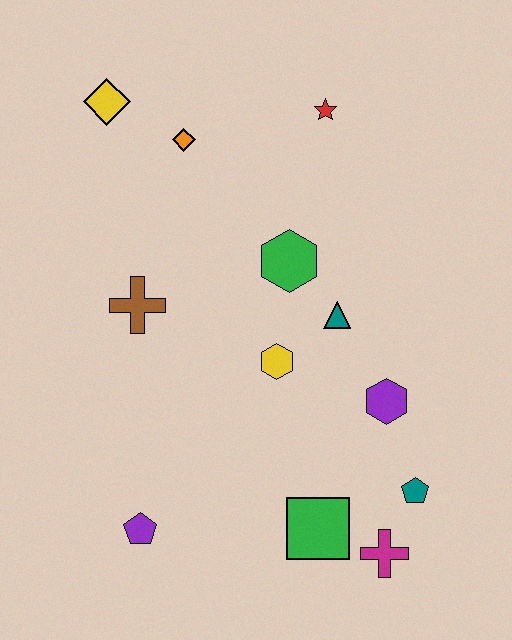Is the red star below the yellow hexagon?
No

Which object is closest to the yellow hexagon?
The teal triangle is closest to the yellow hexagon.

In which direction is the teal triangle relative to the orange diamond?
The teal triangle is below the orange diamond.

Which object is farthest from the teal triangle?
The yellow diamond is farthest from the teal triangle.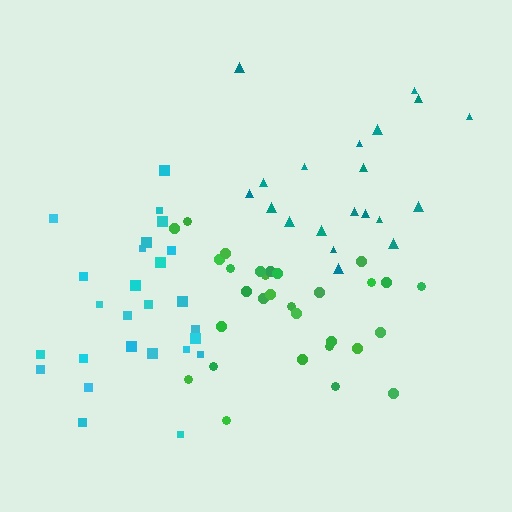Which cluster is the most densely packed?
Green.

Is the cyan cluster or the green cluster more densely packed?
Green.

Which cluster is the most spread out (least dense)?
Cyan.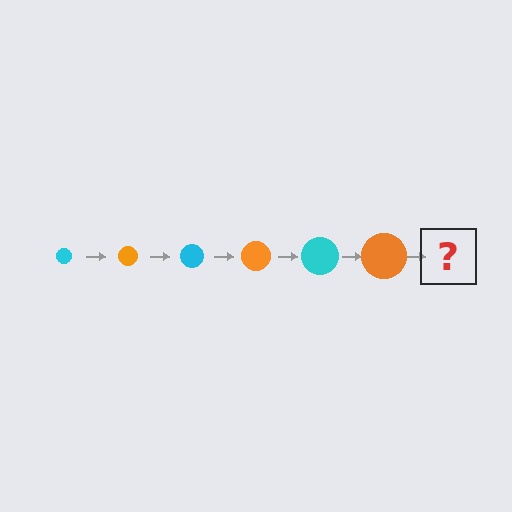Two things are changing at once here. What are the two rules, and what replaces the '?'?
The two rules are that the circle grows larger each step and the color cycles through cyan and orange. The '?' should be a cyan circle, larger than the previous one.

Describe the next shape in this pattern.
It should be a cyan circle, larger than the previous one.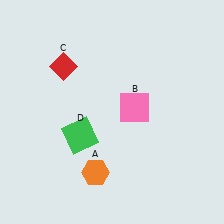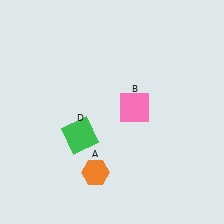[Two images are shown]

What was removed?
The red diamond (C) was removed in Image 2.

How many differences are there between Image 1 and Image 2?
There is 1 difference between the two images.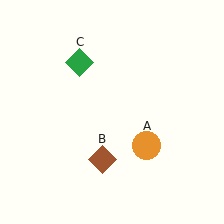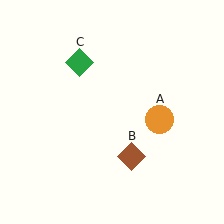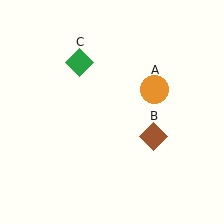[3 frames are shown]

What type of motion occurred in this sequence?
The orange circle (object A), brown diamond (object B) rotated counterclockwise around the center of the scene.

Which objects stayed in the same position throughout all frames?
Green diamond (object C) remained stationary.